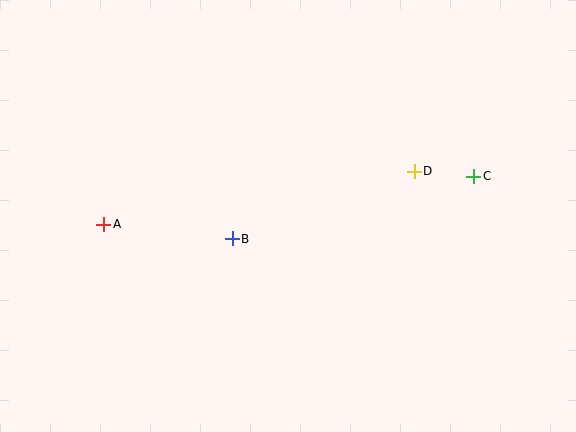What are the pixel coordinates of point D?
Point D is at (414, 171).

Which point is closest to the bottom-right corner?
Point C is closest to the bottom-right corner.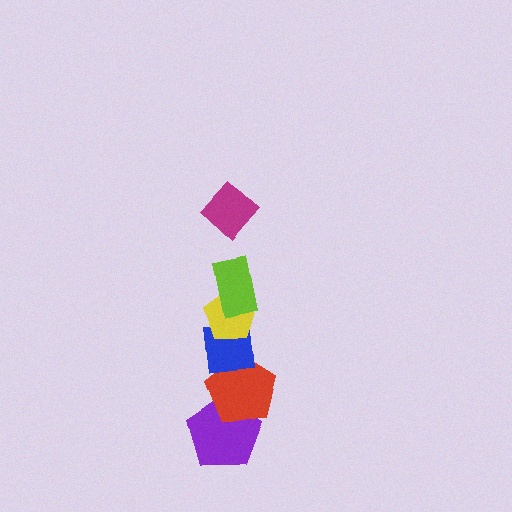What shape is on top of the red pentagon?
The blue square is on top of the red pentagon.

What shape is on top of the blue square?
The yellow pentagon is on top of the blue square.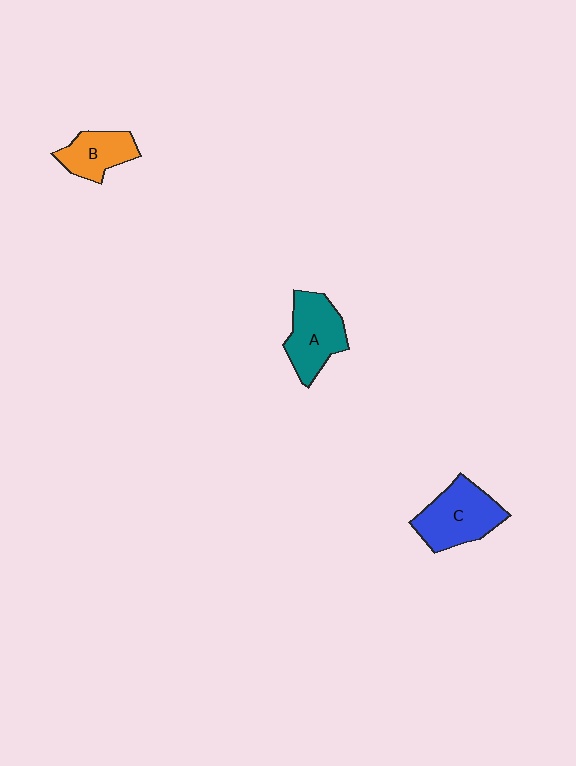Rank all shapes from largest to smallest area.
From largest to smallest: C (blue), A (teal), B (orange).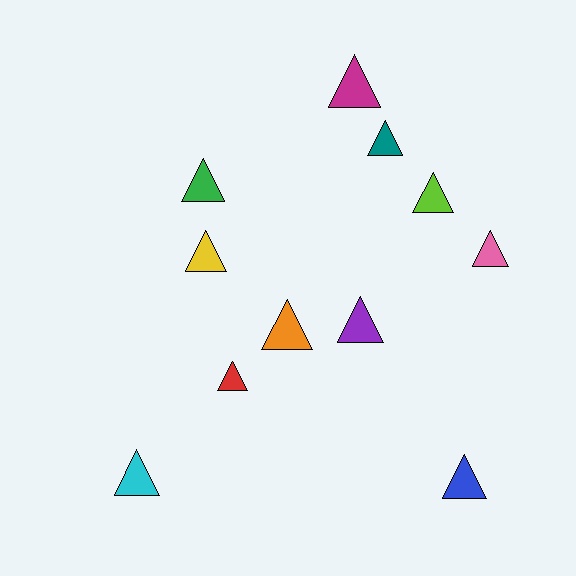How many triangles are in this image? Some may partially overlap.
There are 11 triangles.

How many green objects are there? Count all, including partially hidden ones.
There is 1 green object.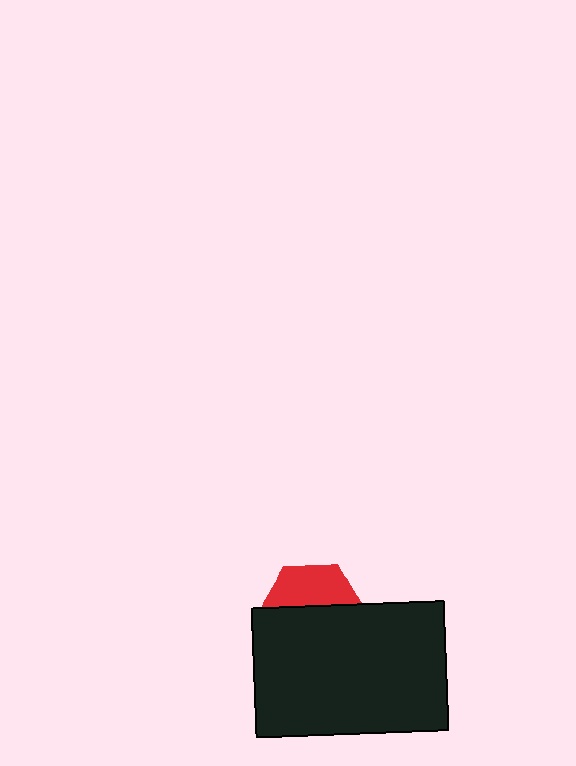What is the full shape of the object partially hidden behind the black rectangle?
The partially hidden object is a red hexagon.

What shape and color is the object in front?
The object in front is a black rectangle.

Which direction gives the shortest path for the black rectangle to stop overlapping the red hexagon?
Moving down gives the shortest separation.